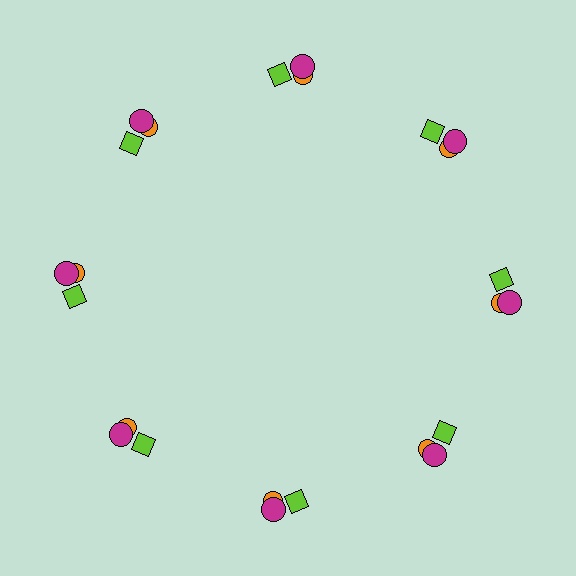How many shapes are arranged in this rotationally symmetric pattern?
There are 24 shapes, arranged in 8 groups of 3.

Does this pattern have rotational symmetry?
Yes, this pattern has 8-fold rotational symmetry. It looks the same after rotating 45 degrees around the center.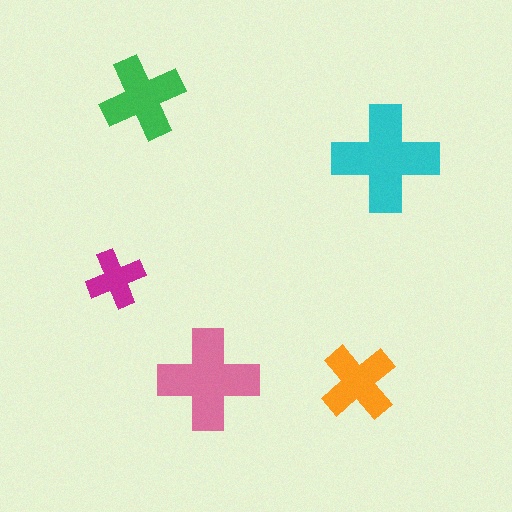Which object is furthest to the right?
The cyan cross is rightmost.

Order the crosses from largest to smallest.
the cyan one, the pink one, the green one, the orange one, the magenta one.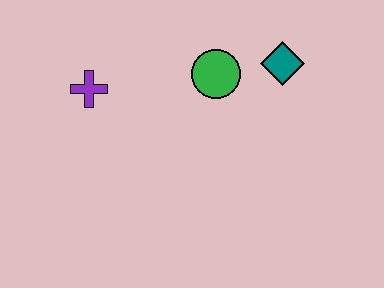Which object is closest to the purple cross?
The green circle is closest to the purple cross.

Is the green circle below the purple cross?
No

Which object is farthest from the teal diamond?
The purple cross is farthest from the teal diamond.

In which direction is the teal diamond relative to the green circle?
The teal diamond is to the right of the green circle.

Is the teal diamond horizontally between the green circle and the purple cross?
No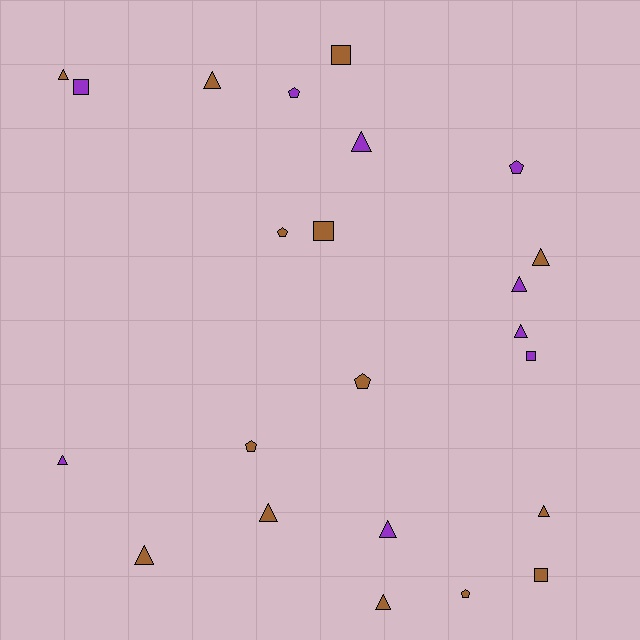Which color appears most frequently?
Brown, with 14 objects.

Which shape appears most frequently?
Triangle, with 12 objects.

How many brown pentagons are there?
There are 4 brown pentagons.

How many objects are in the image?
There are 23 objects.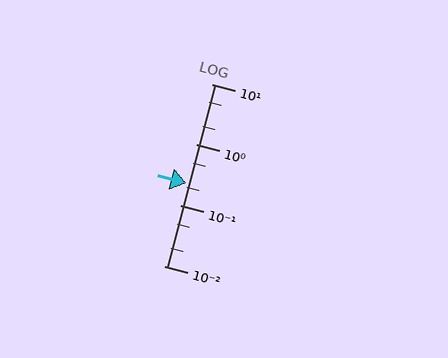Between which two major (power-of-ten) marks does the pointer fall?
The pointer is between 0.1 and 1.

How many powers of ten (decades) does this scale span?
The scale spans 3 decades, from 0.01 to 10.